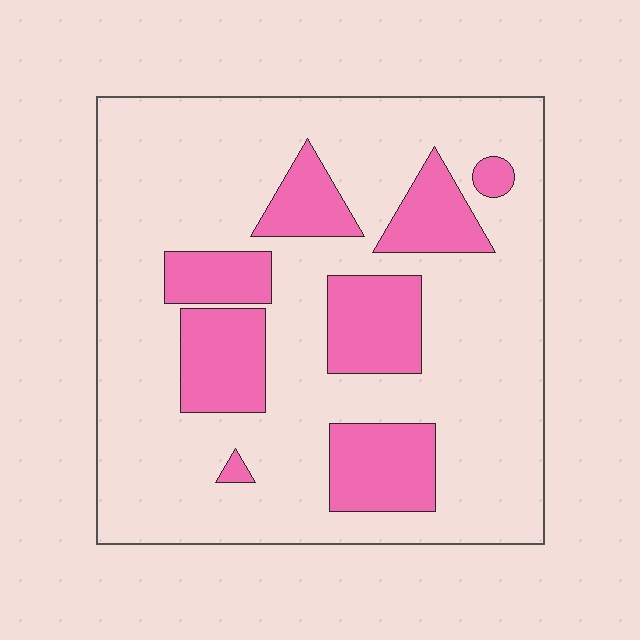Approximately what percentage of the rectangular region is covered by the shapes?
Approximately 25%.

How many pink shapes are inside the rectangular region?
8.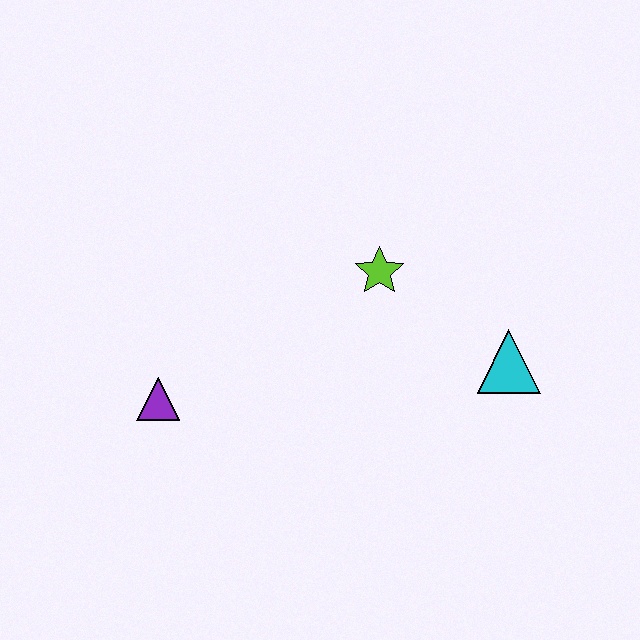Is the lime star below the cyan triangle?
No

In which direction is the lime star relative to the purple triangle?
The lime star is to the right of the purple triangle.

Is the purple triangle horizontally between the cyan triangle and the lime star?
No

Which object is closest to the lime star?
The cyan triangle is closest to the lime star.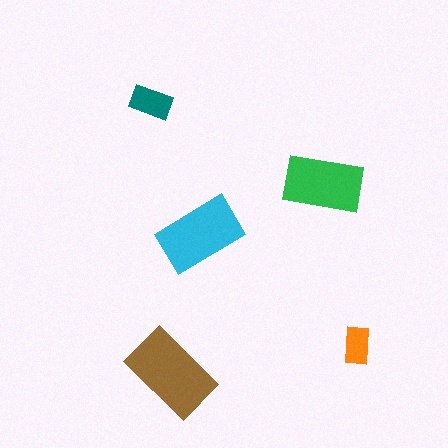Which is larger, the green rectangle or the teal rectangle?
The green one.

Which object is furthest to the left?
The teal rectangle is leftmost.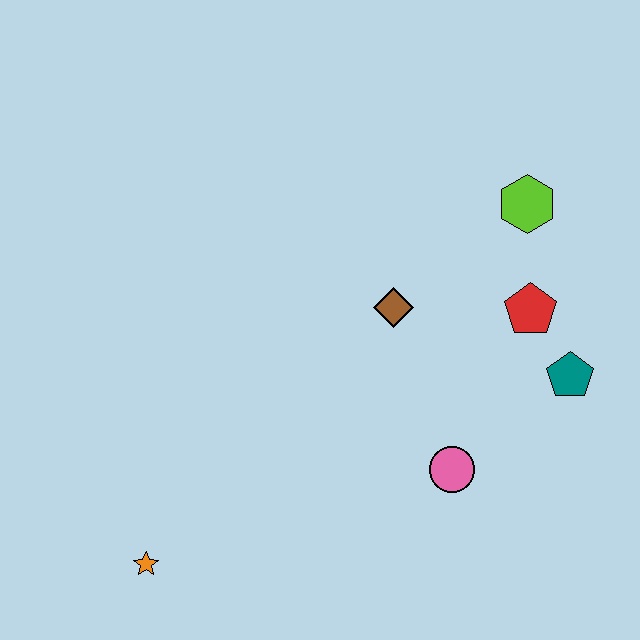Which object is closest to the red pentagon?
The teal pentagon is closest to the red pentagon.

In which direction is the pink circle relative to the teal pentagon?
The pink circle is to the left of the teal pentagon.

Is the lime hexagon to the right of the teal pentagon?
No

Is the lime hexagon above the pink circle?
Yes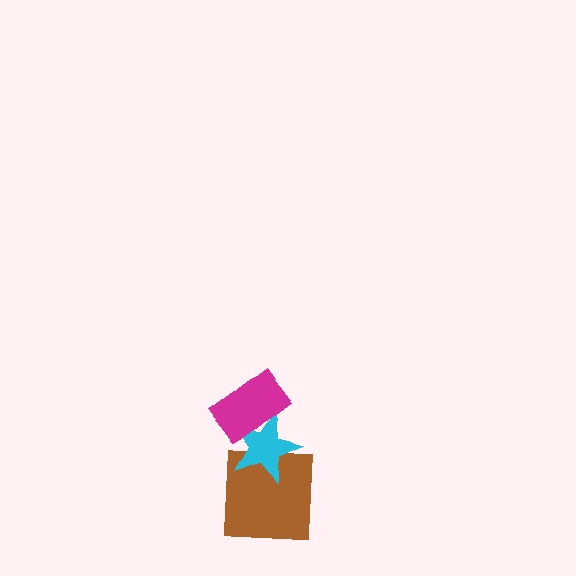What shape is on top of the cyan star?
The magenta rectangle is on top of the cyan star.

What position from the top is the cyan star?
The cyan star is 2nd from the top.